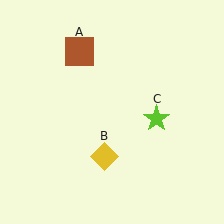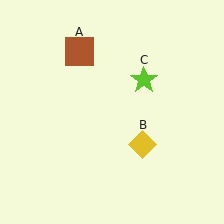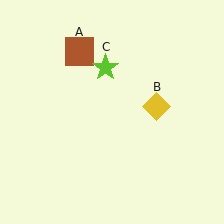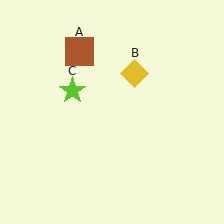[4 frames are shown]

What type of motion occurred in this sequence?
The yellow diamond (object B), lime star (object C) rotated counterclockwise around the center of the scene.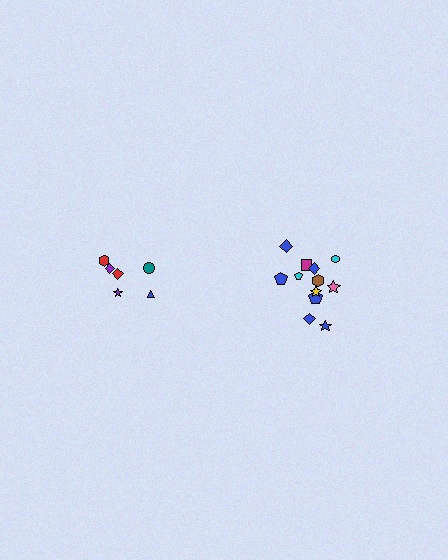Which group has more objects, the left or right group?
The right group.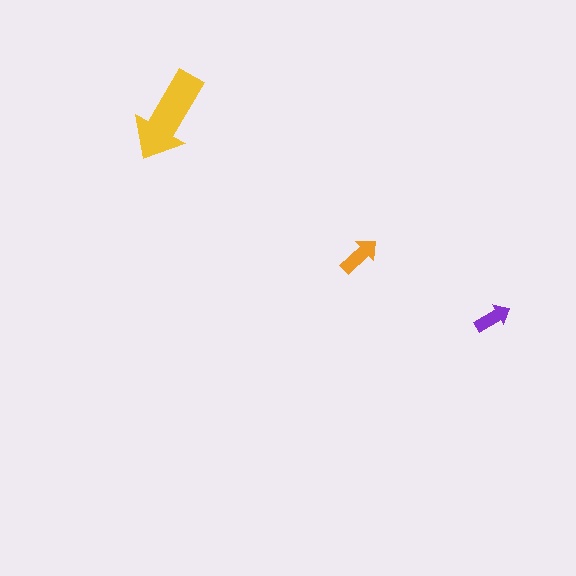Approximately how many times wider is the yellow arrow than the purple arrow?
About 2.5 times wider.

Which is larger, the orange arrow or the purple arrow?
The orange one.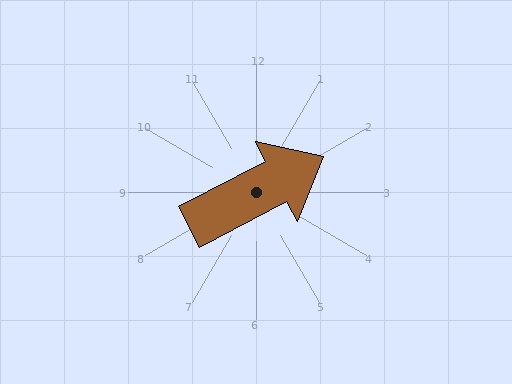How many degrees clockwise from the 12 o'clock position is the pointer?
Approximately 62 degrees.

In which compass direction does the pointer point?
Northeast.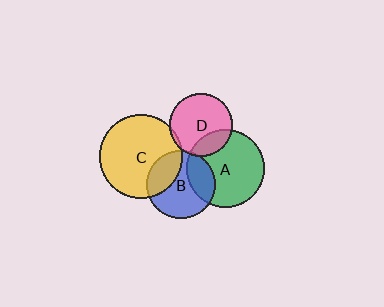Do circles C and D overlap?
Yes.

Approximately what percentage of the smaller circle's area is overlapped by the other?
Approximately 5%.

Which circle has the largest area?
Circle C (yellow).